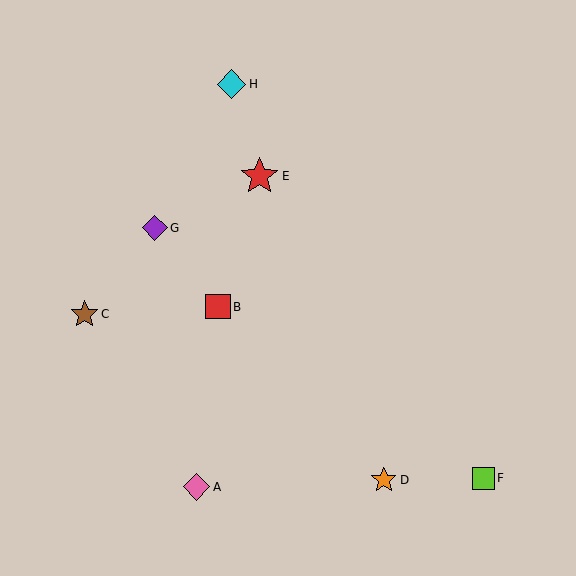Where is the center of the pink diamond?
The center of the pink diamond is at (196, 487).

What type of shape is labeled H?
Shape H is a cyan diamond.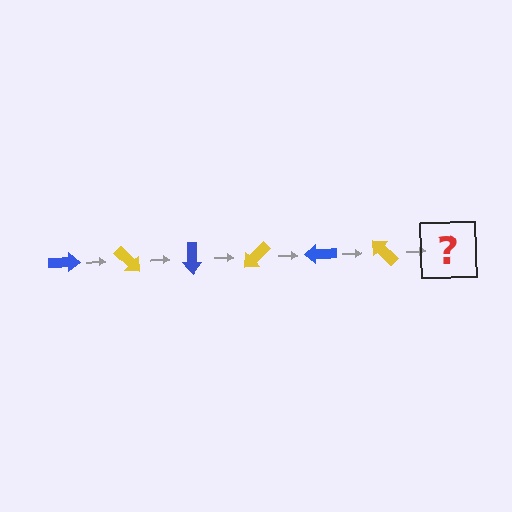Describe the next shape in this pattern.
It should be a blue arrow, rotated 270 degrees from the start.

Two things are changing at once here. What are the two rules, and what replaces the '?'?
The two rules are that it rotates 45 degrees each step and the color cycles through blue and yellow. The '?' should be a blue arrow, rotated 270 degrees from the start.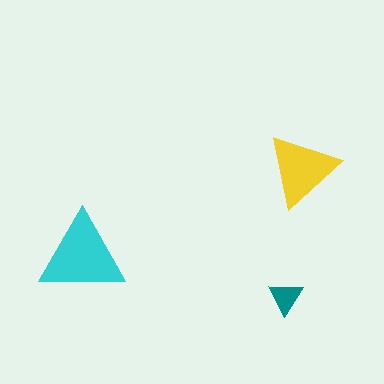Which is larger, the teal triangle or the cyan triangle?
The cyan one.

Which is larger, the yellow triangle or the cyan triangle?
The cyan one.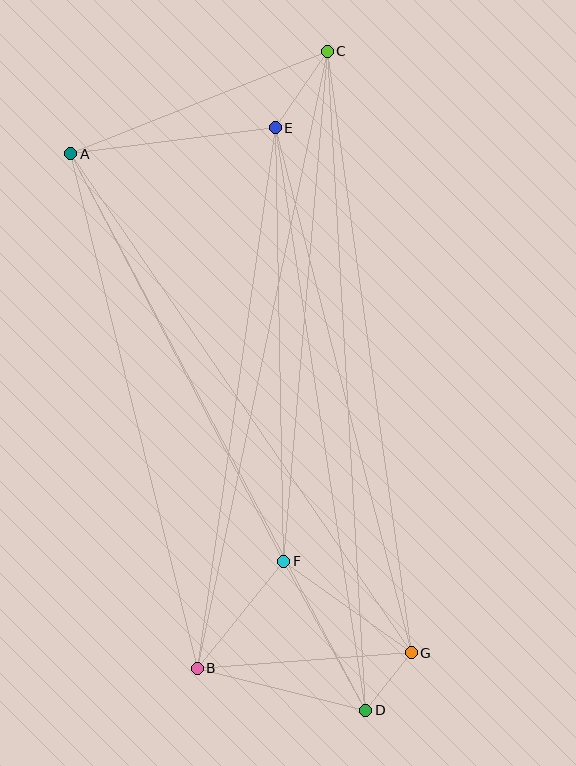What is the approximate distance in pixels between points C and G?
The distance between C and G is approximately 607 pixels.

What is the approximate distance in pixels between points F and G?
The distance between F and G is approximately 157 pixels.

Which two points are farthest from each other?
Points C and D are farthest from each other.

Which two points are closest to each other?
Points D and G are closest to each other.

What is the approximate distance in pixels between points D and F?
The distance between D and F is approximately 170 pixels.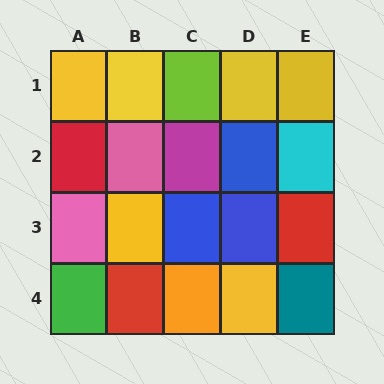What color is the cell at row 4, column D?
Yellow.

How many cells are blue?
3 cells are blue.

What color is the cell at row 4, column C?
Orange.